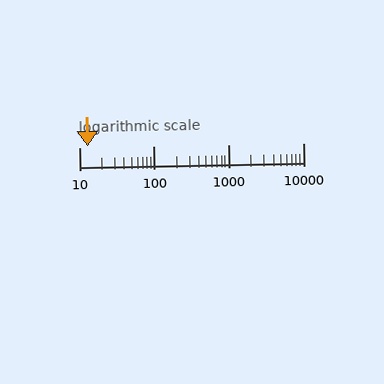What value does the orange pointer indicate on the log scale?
The pointer indicates approximately 13.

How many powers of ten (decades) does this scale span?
The scale spans 3 decades, from 10 to 10000.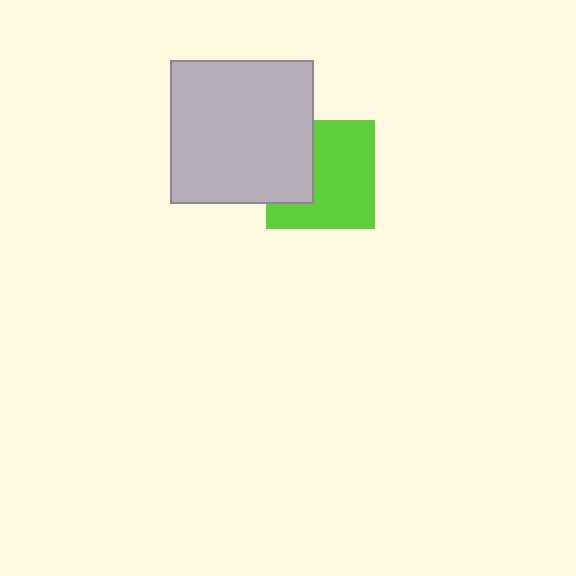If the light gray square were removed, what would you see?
You would see the complete lime square.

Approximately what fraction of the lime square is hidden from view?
Roughly 33% of the lime square is hidden behind the light gray square.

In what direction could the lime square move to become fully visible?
The lime square could move right. That would shift it out from behind the light gray square entirely.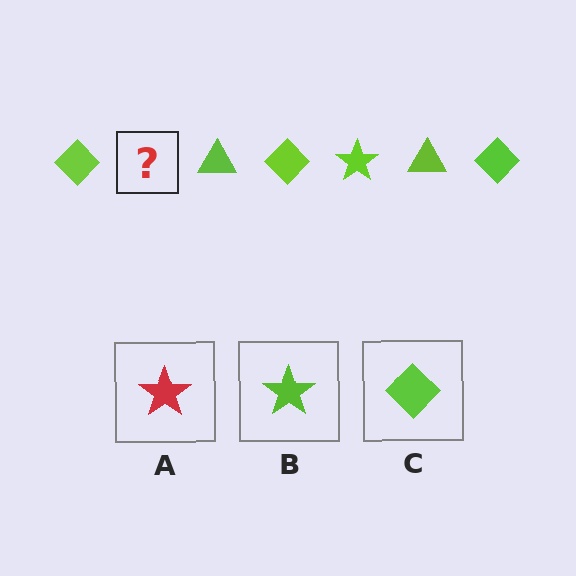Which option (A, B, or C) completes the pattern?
B.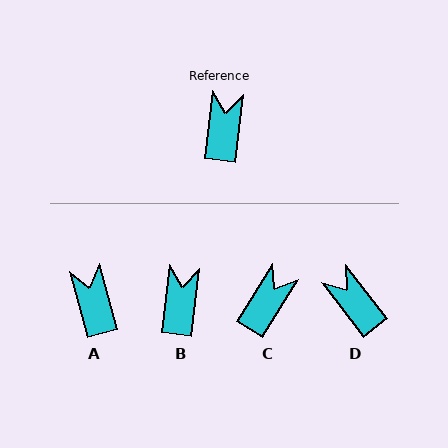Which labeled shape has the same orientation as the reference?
B.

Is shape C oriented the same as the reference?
No, it is off by about 26 degrees.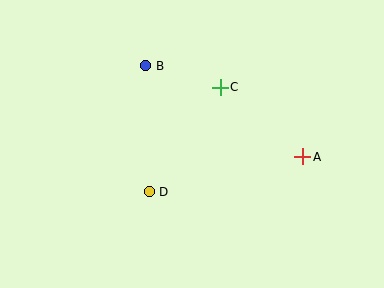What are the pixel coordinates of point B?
Point B is at (146, 66).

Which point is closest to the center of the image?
Point C at (220, 87) is closest to the center.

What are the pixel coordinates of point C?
Point C is at (220, 87).